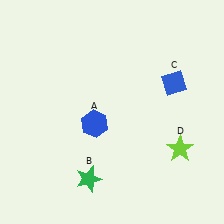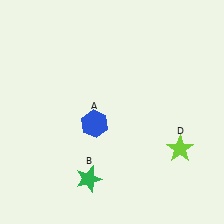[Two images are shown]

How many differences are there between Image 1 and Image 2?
There is 1 difference between the two images.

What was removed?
The blue diamond (C) was removed in Image 2.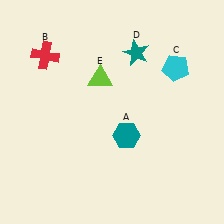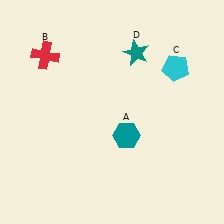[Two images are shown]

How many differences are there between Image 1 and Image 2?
There is 1 difference between the two images.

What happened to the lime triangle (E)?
The lime triangle (E) was removed in Image 2. It was in the top-left area of Image 1.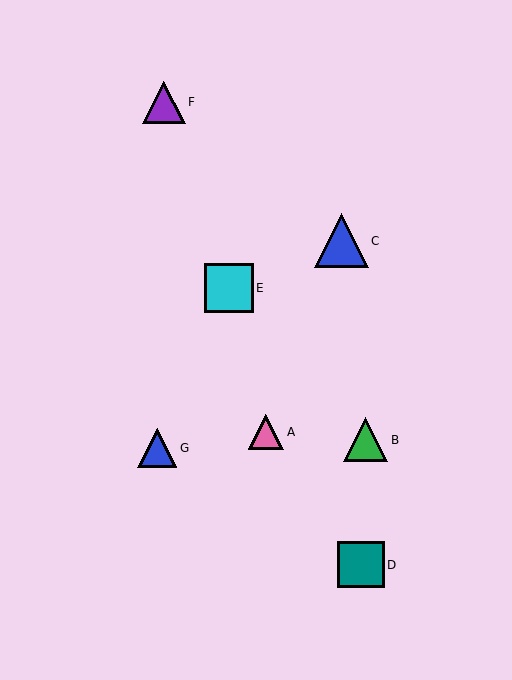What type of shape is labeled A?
Shape A is a pink triangle.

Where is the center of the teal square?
The center of the teal square is at (361, 565).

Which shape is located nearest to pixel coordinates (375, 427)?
The green triangle (labeled B) at (366, 440) is nearest to that location.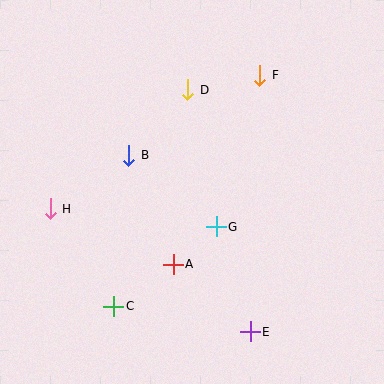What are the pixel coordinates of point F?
Point F is at (260, 75).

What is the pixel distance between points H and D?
The distance between H and D is 182 pixels.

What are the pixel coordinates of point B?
Point B is at (129, 155).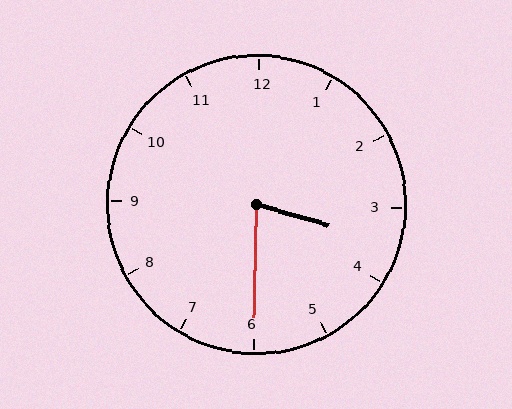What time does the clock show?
3:30.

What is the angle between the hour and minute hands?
Approximately 75 degrees.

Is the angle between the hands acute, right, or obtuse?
It is acute.